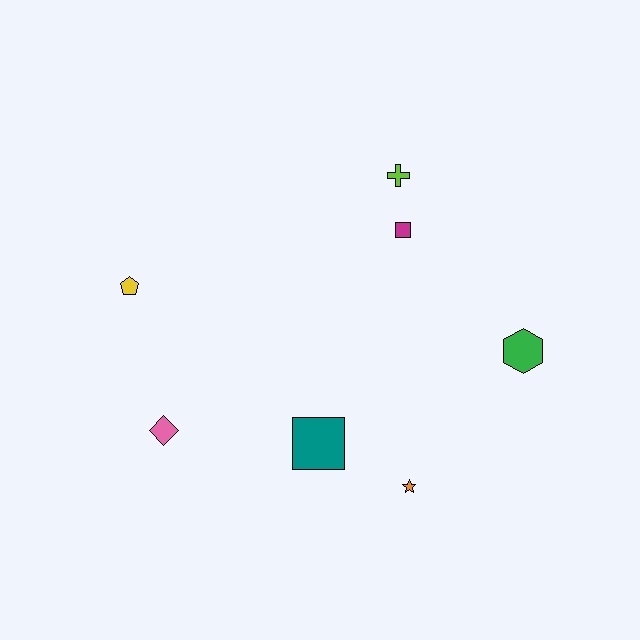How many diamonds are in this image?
There is 1 diamond.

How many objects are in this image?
There are 7 objects.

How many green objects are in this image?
There is 1 green object.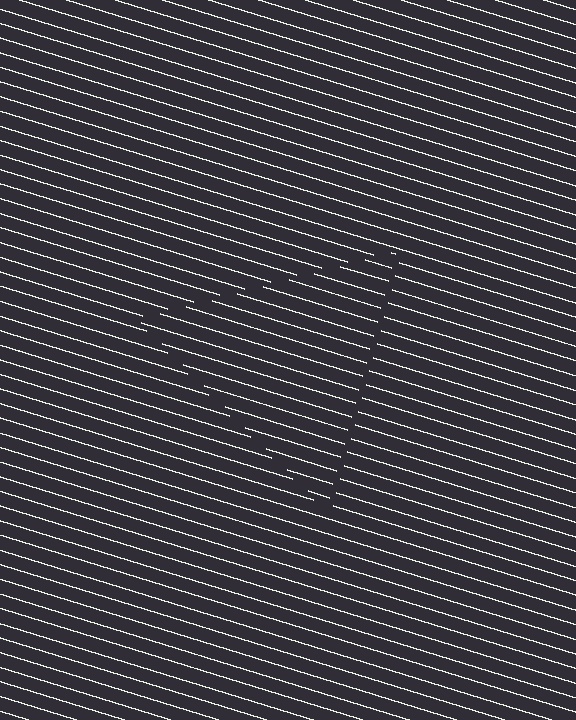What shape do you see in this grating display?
An illusory triangle. The interior of the shape contains the same grating, shifted by half a period — the contour is defined by the phase discontinuity where line-ends from the inner and outer gratings abut.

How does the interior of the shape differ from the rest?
The interior of the shape contains the same grating, shifted by half a period — the contour is defined by the phase discontinuity where line-ends from the inner and outer gratings abut.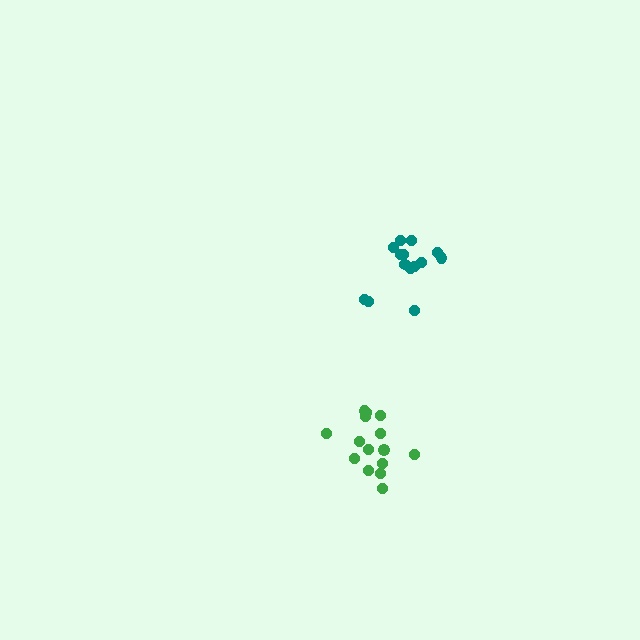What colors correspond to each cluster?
The clusters are colored: teal, green.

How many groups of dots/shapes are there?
There are 2 groups.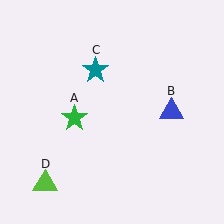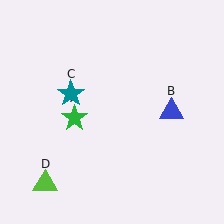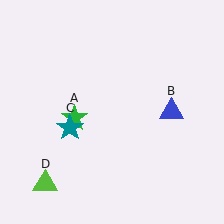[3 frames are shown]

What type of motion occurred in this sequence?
The teal star (object C) rotated counterclockwise around the center of the scene.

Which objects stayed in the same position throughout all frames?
Green star (object A) and blue triangle (object B) and lime triangle (object D) remained stationary.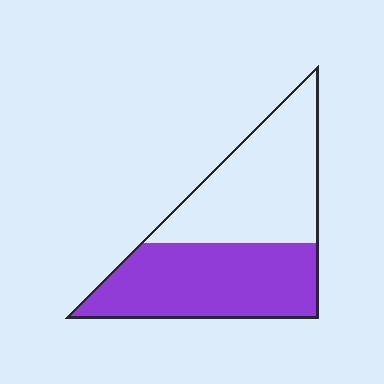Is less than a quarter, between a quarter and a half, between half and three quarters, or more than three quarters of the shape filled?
Between half and three quarters.